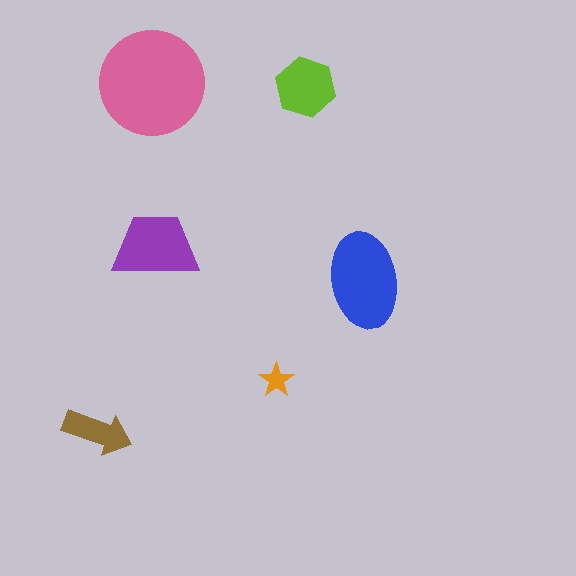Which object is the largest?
The pink circle.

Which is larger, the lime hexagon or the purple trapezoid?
The purple trapezoid.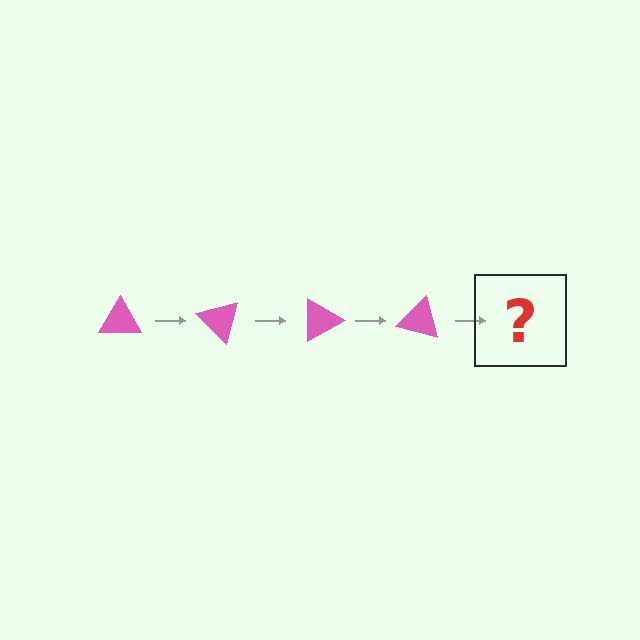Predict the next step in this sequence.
The next step is a pink triangle rotated 180 degrees.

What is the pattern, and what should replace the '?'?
The pattern is that the triangle rotates 45 degrees each step. The '?' should be a pink triangle rotated 180 degrees.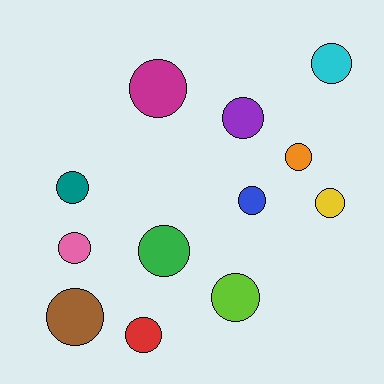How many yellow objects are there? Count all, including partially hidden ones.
There is 1 yellow object.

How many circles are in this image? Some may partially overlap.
There are 12 circles.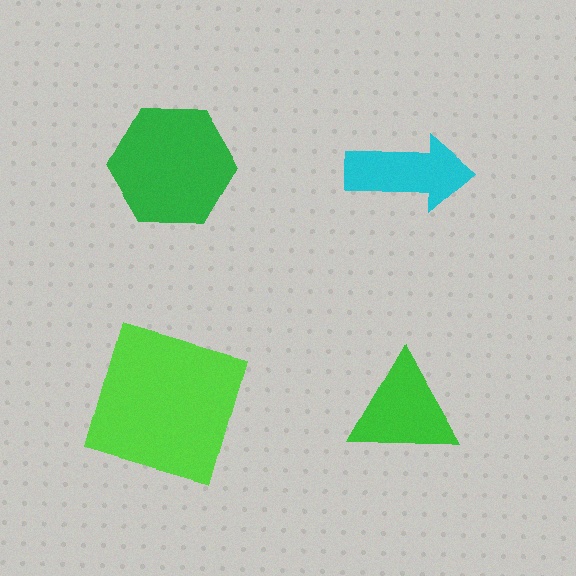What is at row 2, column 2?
A green triangle.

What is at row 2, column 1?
A lime square.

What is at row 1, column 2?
A cyan arrow.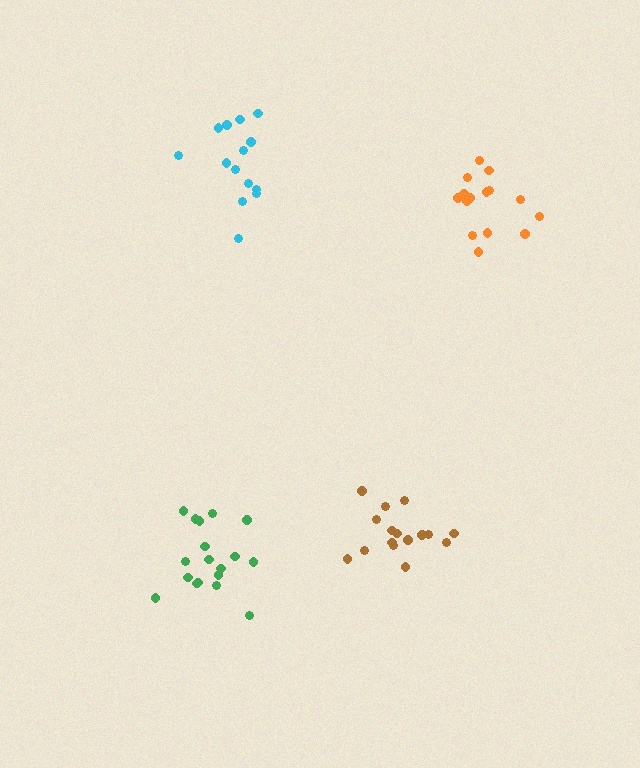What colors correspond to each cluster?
The clusters are colored: brown, orange, green, cyan.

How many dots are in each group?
Group 1: 16 dots, Group 2: 15 dots, Group 3: 18 dots, Group 4: 14 dots (63 total).